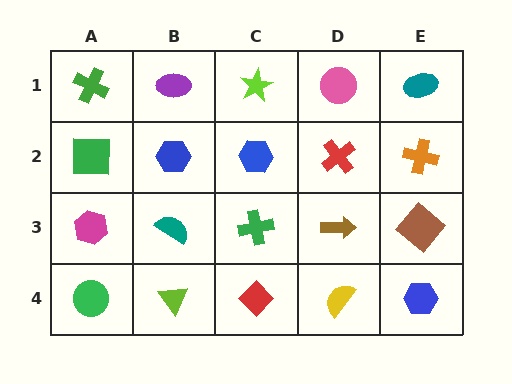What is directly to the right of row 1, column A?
A purple ellipse.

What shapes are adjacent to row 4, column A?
A magenta hexagon (row 3, column A), a lime triangle (row 4, column B).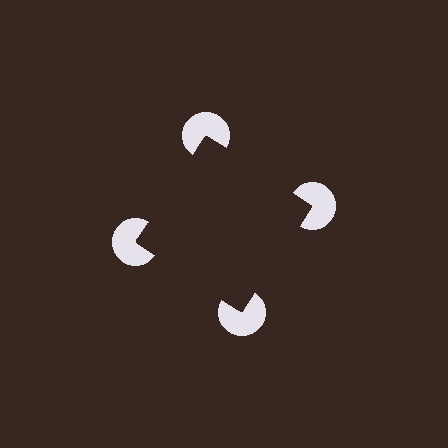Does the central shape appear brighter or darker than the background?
It typically appears slightly darker than the background, even though no actual brightness change is drawn.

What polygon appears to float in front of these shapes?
An illusory square — its edges are inferred from the aligned wedge cuts in the pac-man discs, not physically drawn.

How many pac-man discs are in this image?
There are 4 — one at each vertex of the illusory square.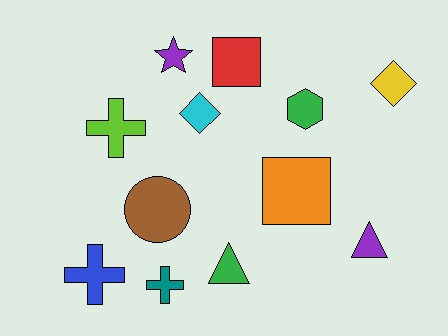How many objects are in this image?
There are 12 objects.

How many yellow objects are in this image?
There is 1 yellow object.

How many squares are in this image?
There are 2 squares.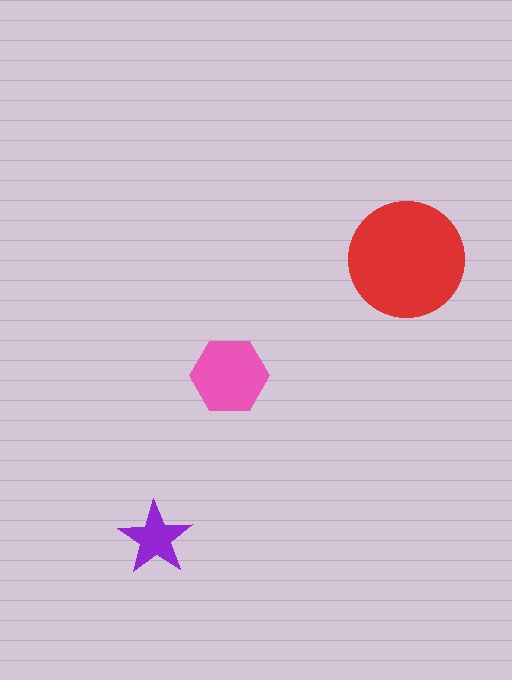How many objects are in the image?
There are 3 objects in the image.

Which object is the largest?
The red circle.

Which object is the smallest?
The purple star.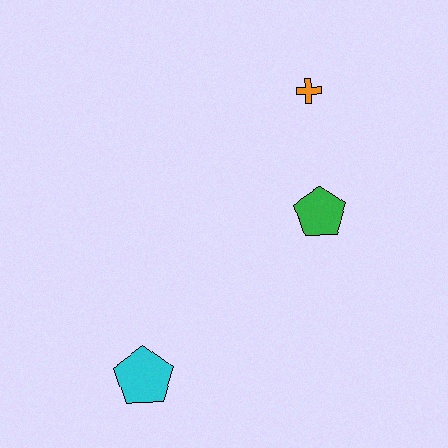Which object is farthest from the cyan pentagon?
The orange cross is farthest from the cyan pentagon.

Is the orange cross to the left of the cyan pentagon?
No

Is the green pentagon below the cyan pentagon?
No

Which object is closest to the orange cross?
The green pentagon is closest to the orange cross.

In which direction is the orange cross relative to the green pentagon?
The orange cross is above the green pentagon.